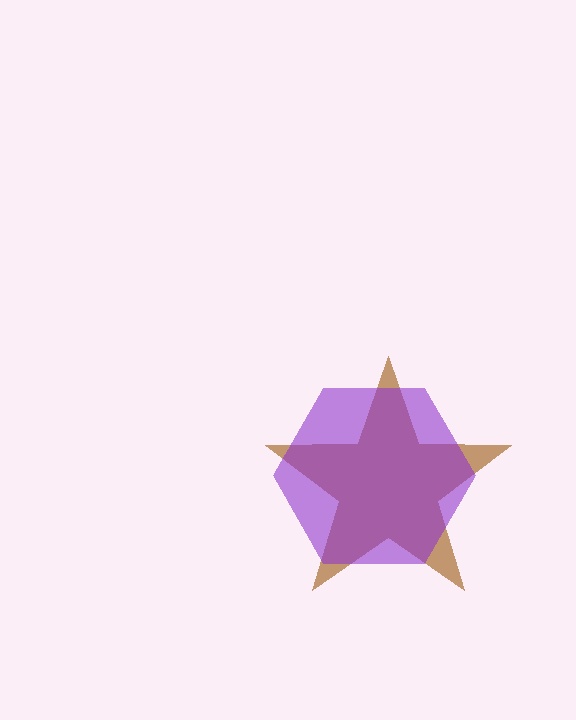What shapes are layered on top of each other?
The layered shapes are: a brown star, a purple hexagon.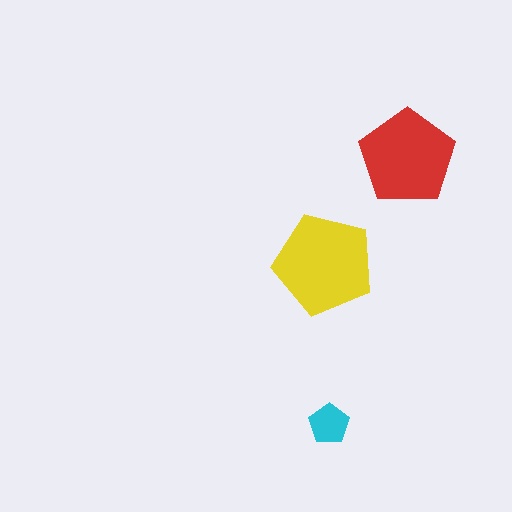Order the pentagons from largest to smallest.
the yellow one, the red one, the cyan one.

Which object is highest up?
The red pentagon is topmost.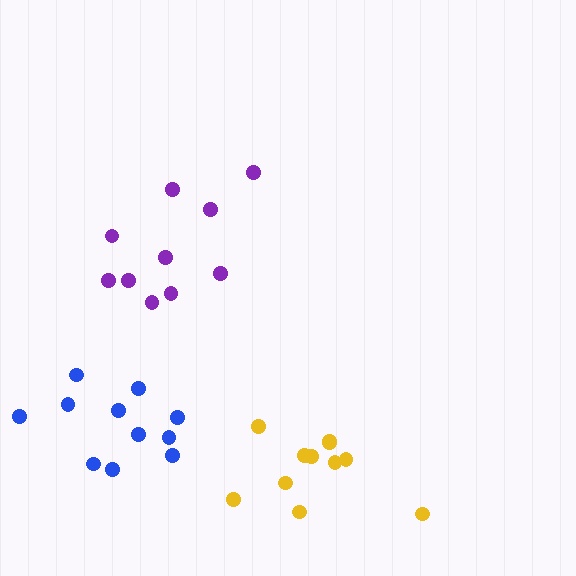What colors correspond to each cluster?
The clusters are colored: yellow, blue, purple.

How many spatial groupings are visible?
There are 3 spatial groupings.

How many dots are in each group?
Group 1: 11 dots, Group 2: 11 dots, Group 3: 10 dots (32 total).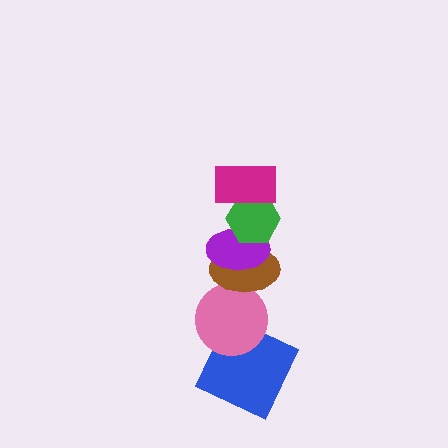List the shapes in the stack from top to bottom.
From top to bottom: the magenta rectangle, the green hexagon, the purple ellipse, the brown ellipse, the pink circle, the blue square.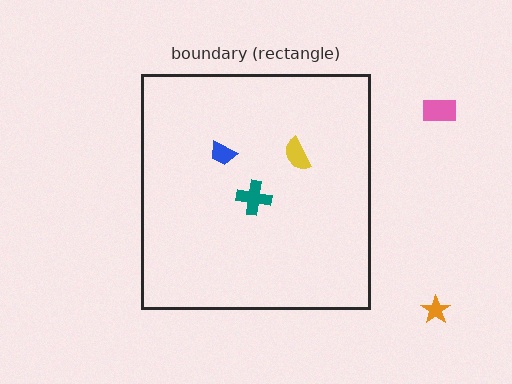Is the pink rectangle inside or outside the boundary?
Outside.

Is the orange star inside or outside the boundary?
Outside.